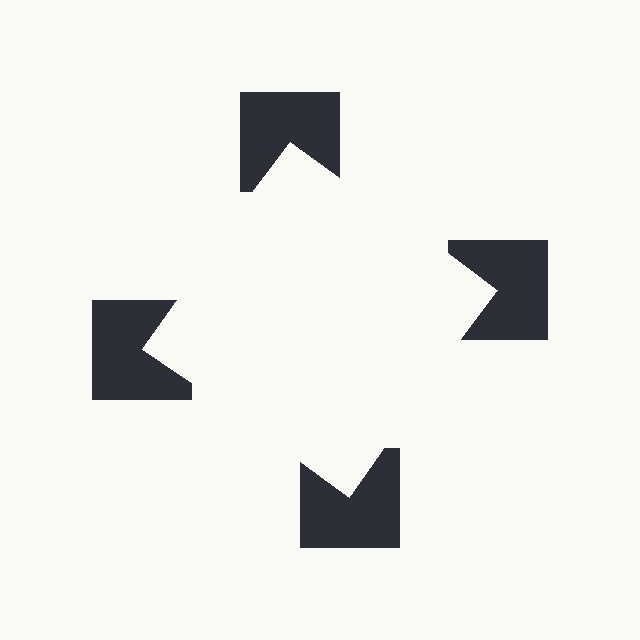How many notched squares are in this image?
There are 4 — one at each vertex of the illusory square.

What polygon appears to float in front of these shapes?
An illusory square — its edges are inferred from the aligned wedge cuts in the notched squares, not physically drawn.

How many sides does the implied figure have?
4 sides.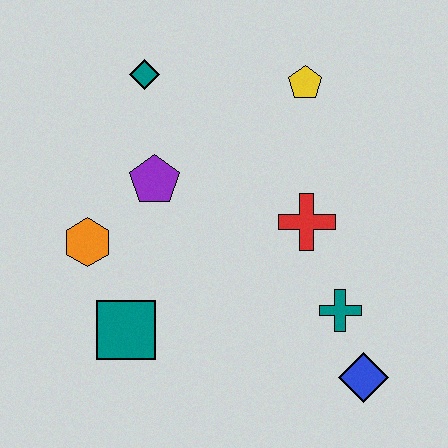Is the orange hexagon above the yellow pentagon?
No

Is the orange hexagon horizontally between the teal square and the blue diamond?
No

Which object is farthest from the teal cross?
The teal diamond is farthest from the teal cross.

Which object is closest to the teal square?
The orange hexagon is closest to the teal square.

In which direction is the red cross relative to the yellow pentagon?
The red cross is below the yellow pentagon.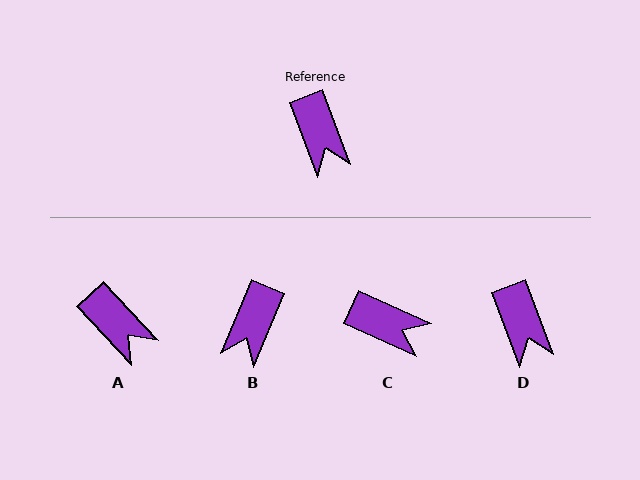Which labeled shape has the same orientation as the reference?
D.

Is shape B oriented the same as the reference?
No, it is off by about 43 degrees.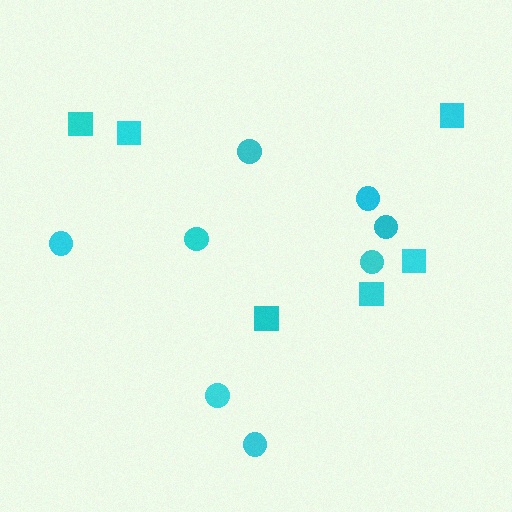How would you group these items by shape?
There are 2 groups: one group of squares (6) and one group of circles (8).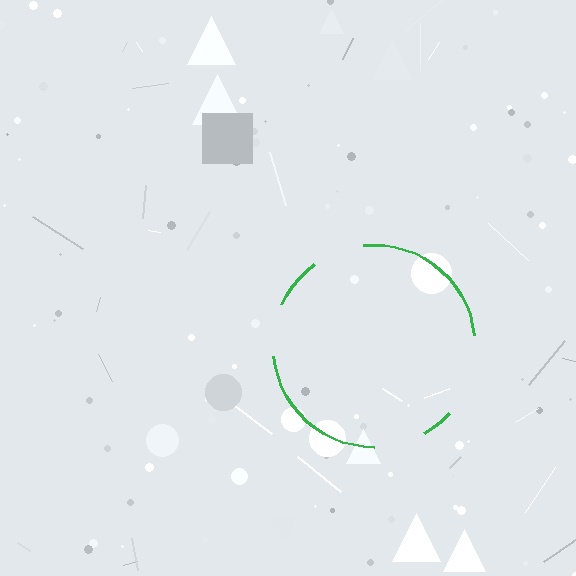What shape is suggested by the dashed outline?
The dashed outline suggests a circle.